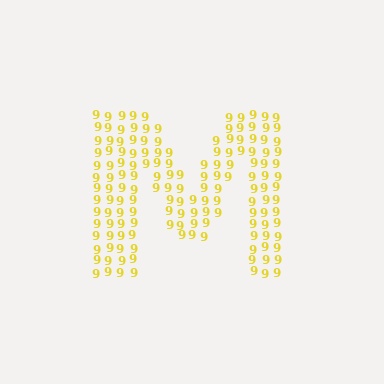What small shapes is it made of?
It is made of small digit 9's.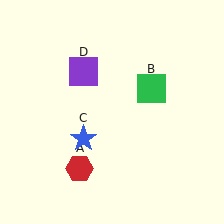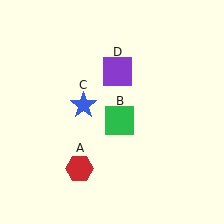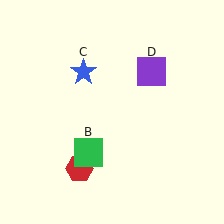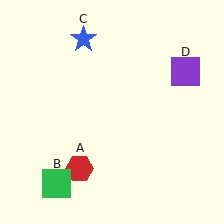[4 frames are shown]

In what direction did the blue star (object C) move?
The blue star (object C) moved up.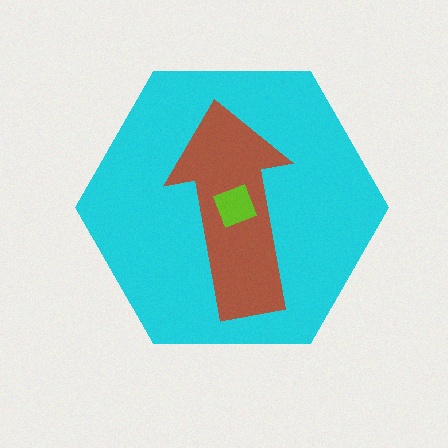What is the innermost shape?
The lime square.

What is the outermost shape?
The cyan hexagon.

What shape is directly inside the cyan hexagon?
The brown arrow.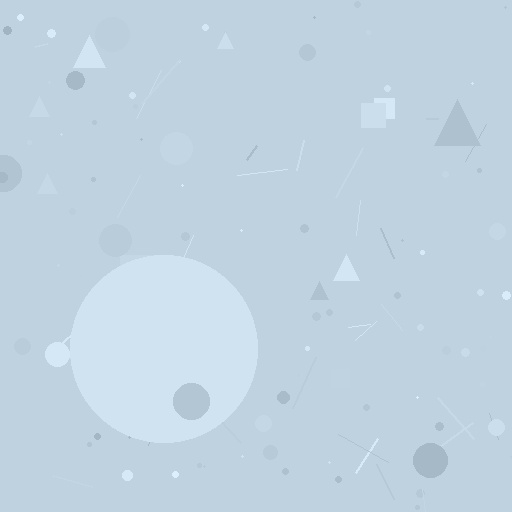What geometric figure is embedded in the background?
A circle is embedded in the background.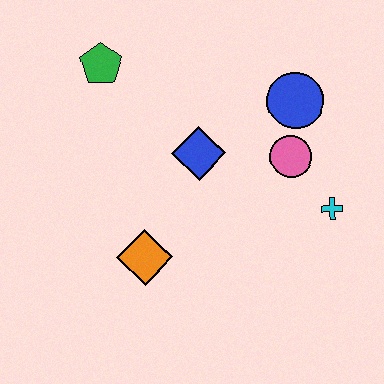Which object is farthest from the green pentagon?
The cyan cross is farthest from the green pentagon.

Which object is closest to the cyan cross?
The pink circle is closest to the cyan cross.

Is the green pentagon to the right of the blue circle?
No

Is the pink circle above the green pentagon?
No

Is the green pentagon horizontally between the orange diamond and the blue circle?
No